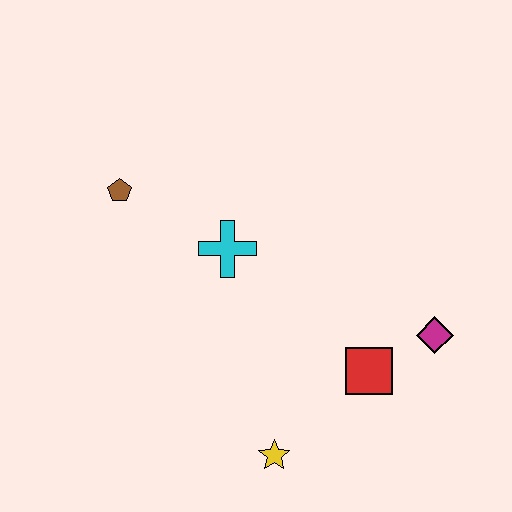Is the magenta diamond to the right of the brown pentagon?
Yes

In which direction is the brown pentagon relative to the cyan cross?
The brown pentagon is to the left of the cyan cross.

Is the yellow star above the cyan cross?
No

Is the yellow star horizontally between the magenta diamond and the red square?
No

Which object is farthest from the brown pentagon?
The magenta diamond is farthest from the brown pentagon.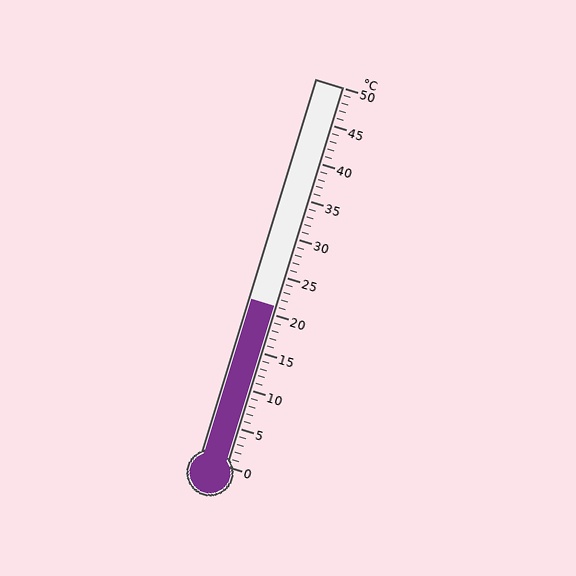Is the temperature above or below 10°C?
The temperature is above 10°C.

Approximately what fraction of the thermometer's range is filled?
The thermometer is filled to approximately 40% of its range.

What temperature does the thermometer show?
The thermometer shows approximately 21°C.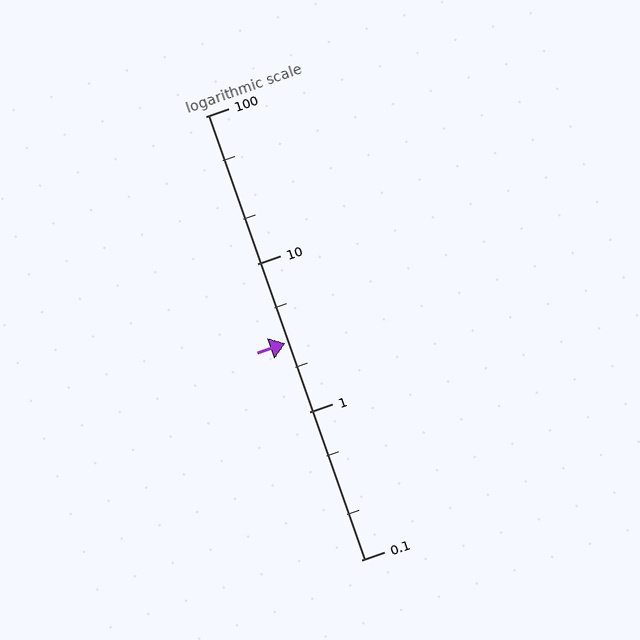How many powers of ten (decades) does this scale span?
The scale spans 3 decades, from 0.1 to 100.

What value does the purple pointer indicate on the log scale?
The pointer indicates approximately 2.9.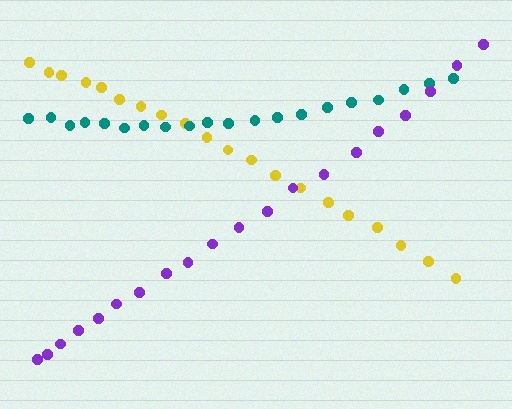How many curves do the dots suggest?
There are 3 distinct paths.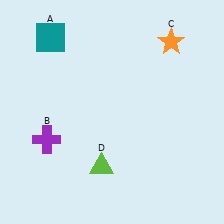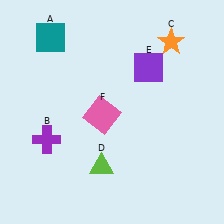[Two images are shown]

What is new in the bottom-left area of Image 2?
A pink square (F) was added in the bottom-left area of Image 2.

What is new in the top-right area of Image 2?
A purple square (E) was added in the top-right area of Image 2.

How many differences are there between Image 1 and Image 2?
There are 2 differences between the two images.